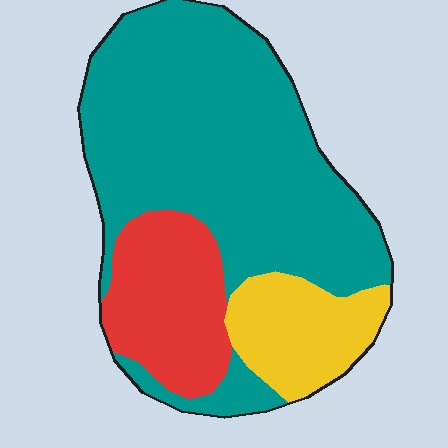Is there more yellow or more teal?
Teal.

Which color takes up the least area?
Yellow, at roughly 15%.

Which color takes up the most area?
Teal, at roughly 65%.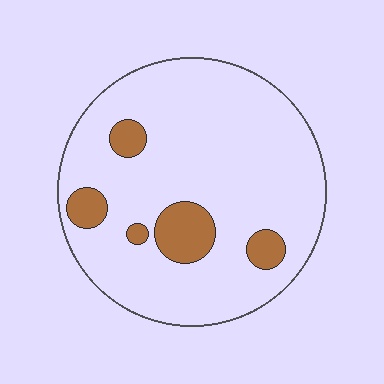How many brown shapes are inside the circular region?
5.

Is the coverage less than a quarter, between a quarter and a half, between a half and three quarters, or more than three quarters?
Less than a quarter.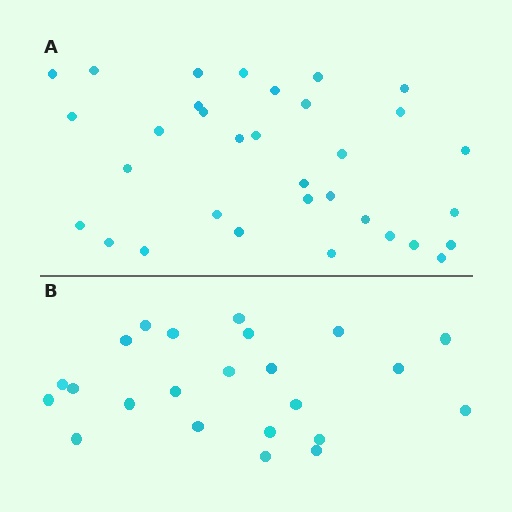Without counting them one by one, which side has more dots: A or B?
Region A (the top region) has more dots.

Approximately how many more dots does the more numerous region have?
Region A has roughly 10 or so more dots than region B.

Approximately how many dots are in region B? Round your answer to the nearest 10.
About 20 dots. (The exact count is 23, which rounds to 20.)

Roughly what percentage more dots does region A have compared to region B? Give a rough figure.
About 45% more.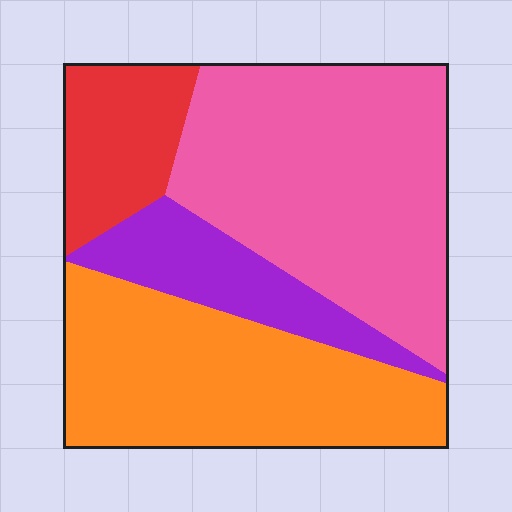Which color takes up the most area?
Pink, at roughly 40%.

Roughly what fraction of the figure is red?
Red takes up about one eighth (1/8) of the figure.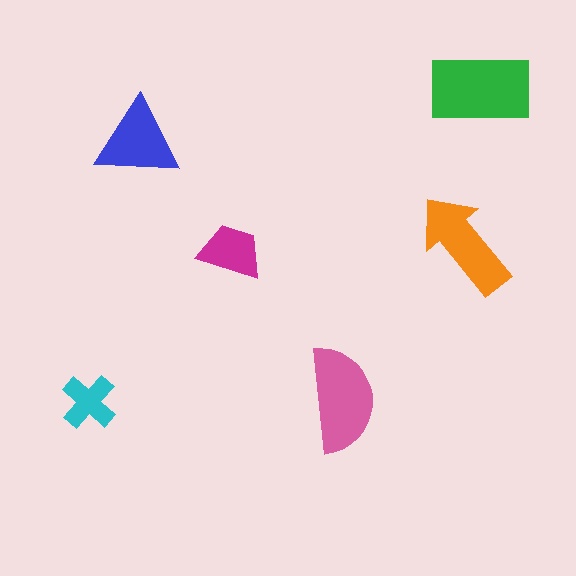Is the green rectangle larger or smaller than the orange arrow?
Larger.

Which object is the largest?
The green rectangle.